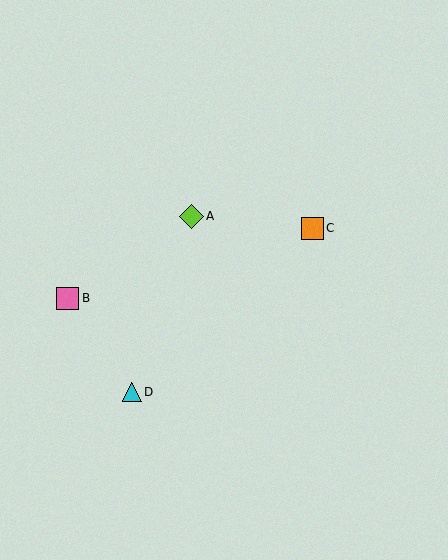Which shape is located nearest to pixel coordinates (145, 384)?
The cyan triangle (labeled D) at (132, 392) is nearest to that location.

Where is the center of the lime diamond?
The center of the lime diamond is at (191, 216).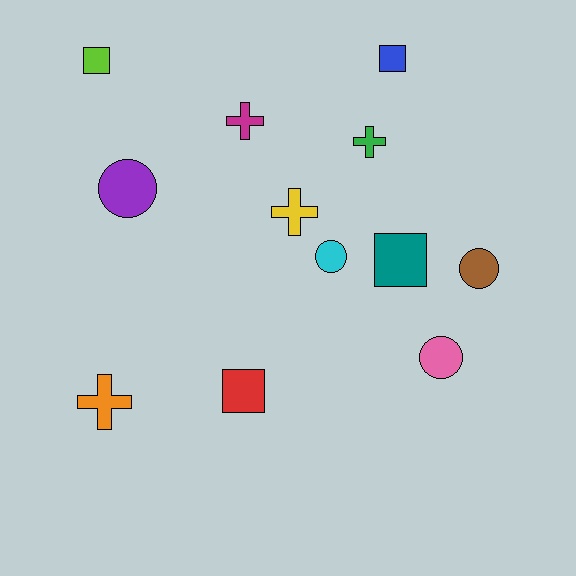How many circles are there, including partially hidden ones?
There are 4 circles.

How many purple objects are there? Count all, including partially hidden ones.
There is 1 purple object.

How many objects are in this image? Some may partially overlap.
There are 12 objects.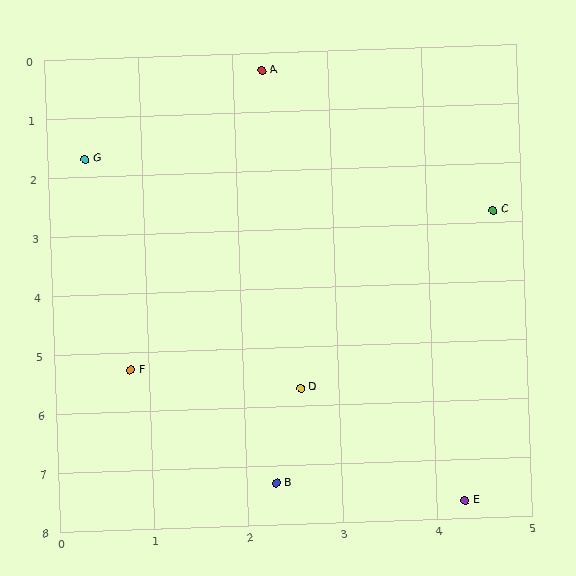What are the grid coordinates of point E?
Point E is at approximately (4.3, 7.7).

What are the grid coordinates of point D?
Point D is at approximately (2.6, 5.7).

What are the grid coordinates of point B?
Point B is at approximately (2.3, 7.3).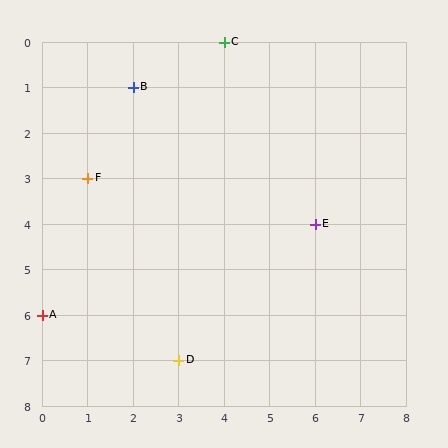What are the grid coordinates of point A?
Point A is at grid coordinates (0, 6).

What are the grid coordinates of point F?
Point F is at grid coordinates (1, 3).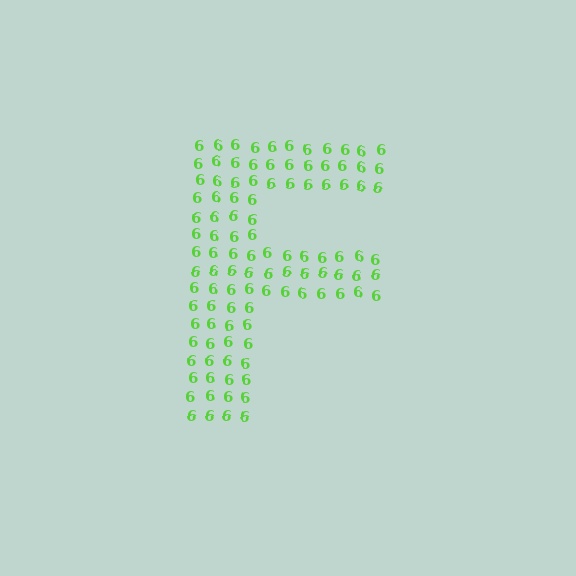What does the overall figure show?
The overall figure shows the letter F.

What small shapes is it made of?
It is made of small digit 6's.